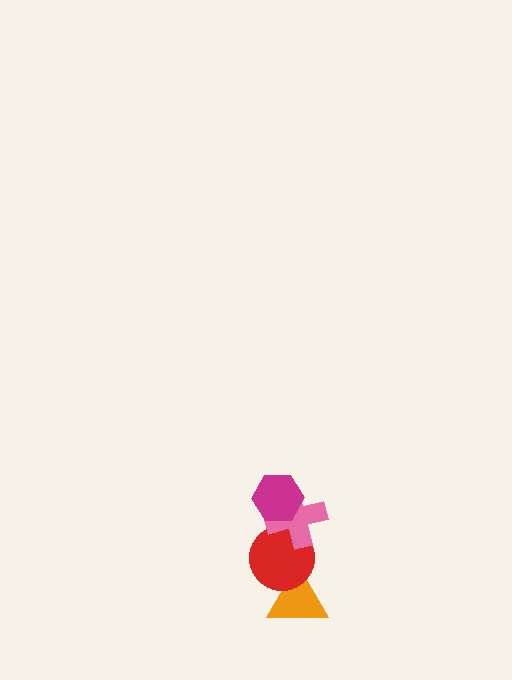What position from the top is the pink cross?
The pink cross is 2nd from the top.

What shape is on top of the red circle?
The pink cross is on top of the red circle.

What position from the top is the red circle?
The red circle is 3rd from the top.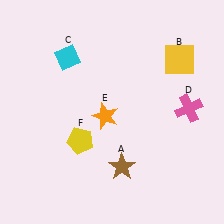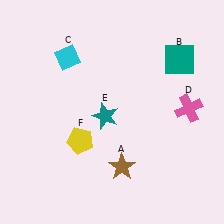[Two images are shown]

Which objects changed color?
B changed from yellow to teal. E changed from orange to teal.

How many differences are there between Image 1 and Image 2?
There are 2 differences between the two images.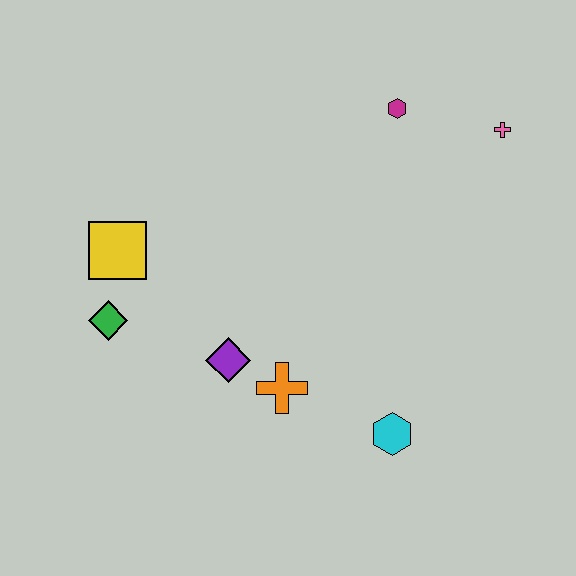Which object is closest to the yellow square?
The green diamond is closest to the yellow square.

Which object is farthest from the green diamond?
The pink cross is farthest from the green diamond.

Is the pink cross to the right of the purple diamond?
Yes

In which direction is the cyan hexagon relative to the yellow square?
The cyan hexagon is to the right of the yellow square.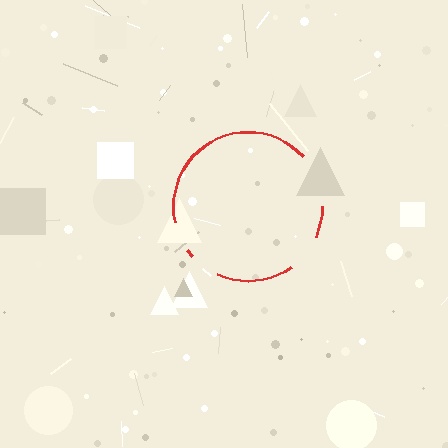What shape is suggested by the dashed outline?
The dashed outline suggests a circle.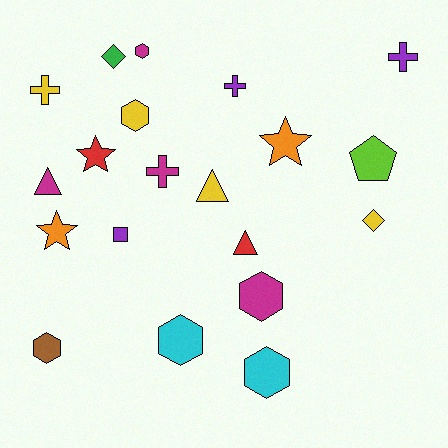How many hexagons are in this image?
There are 6 hexagons.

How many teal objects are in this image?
There are no teal objects.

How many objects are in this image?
There are 20 objects.